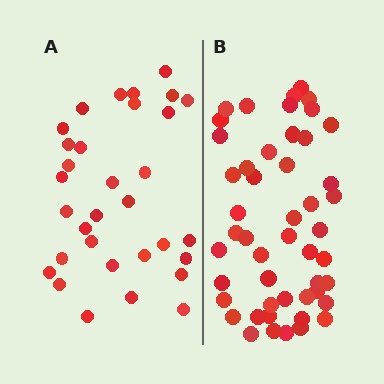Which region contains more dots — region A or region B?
Region B (the right region) has more dots.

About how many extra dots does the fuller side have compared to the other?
Region B has approximately 15 more dots than region A.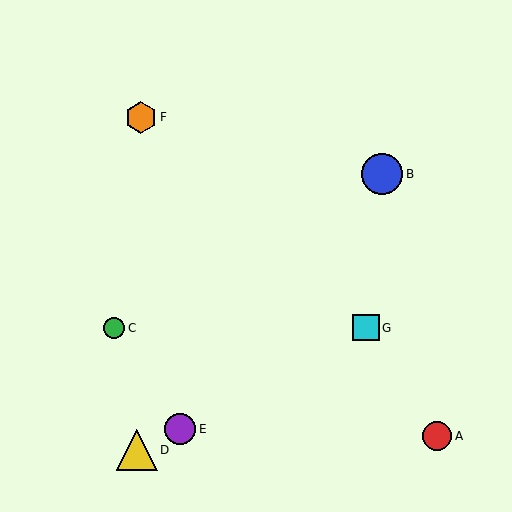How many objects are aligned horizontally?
2 objects (C, G) are aligned horizontally.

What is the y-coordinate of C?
Object C is at y≈328.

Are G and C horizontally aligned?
Yes, both are at y≈328.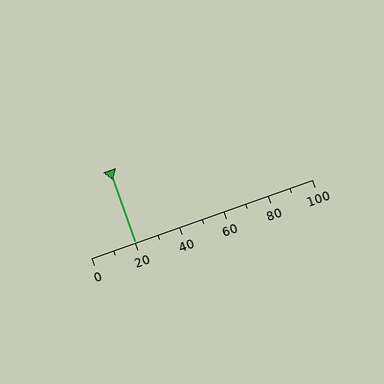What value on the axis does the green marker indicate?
The marker indicates approximately 20.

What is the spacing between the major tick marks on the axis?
The major ticks are spaced 20 apart.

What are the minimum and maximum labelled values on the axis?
The axis runs from 0 to 100.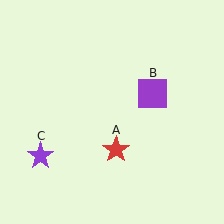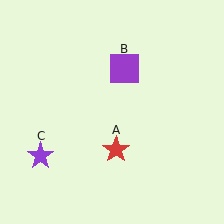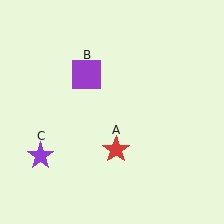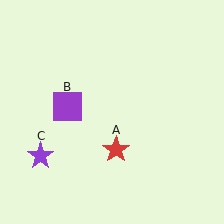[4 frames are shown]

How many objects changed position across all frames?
1 object changed position: purple square (object B).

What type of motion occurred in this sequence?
The purple square (object B) rotated counterclockwise around the center of the scene.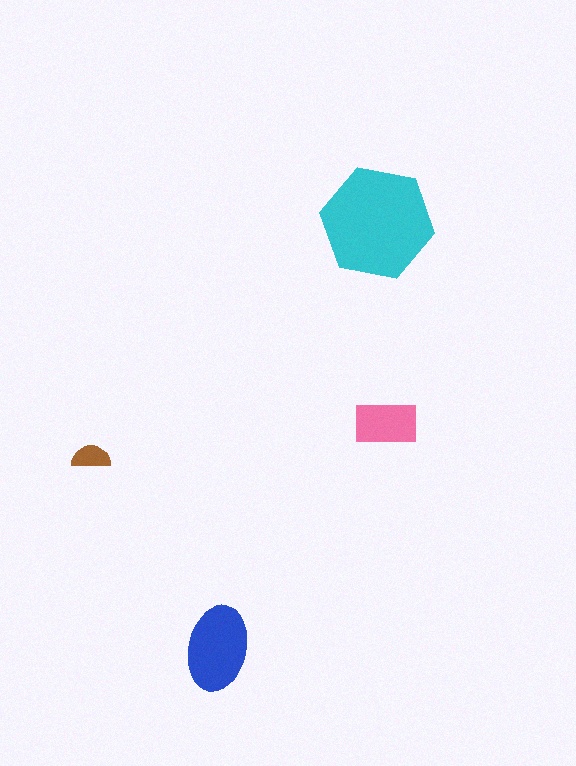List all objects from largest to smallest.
The cyan hexagon, the blue ellipse, the pink rectangle, the brown semicircle.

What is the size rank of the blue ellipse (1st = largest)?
2nd.